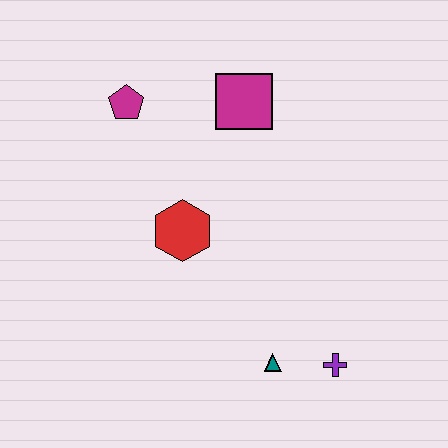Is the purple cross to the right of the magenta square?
Yes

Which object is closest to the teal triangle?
The purple cross is closest to the teal triangle.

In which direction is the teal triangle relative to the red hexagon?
The teal triangle is below the red hexagon.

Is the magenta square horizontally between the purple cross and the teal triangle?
No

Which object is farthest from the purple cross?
The magenta pentagon is farthest from the purple cross.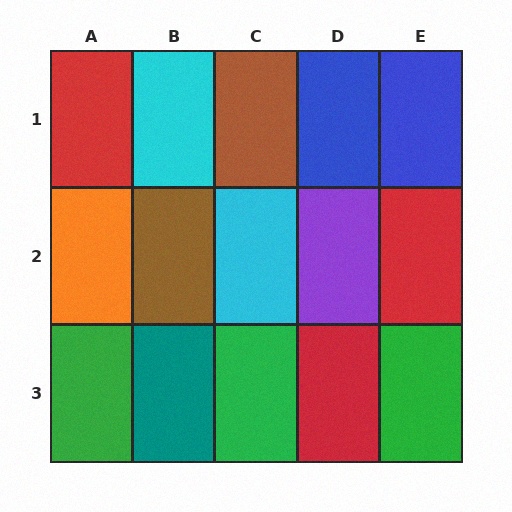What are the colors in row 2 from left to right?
Orange, brown, cyan, purple, red.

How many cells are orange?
1 cell is orange.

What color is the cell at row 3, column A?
Green.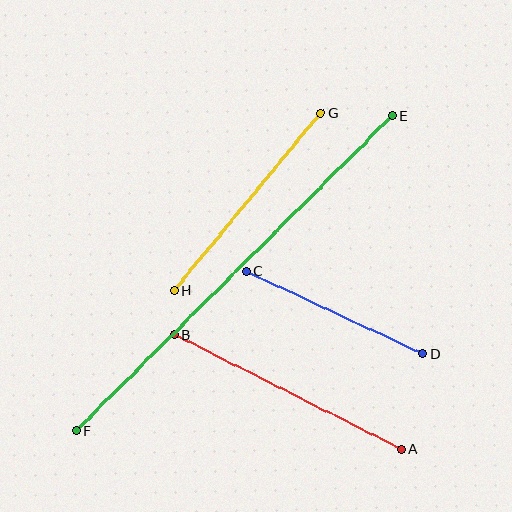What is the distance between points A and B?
The distance is approximately 255 pixels.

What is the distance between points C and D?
The distance is approximately 195 pixels.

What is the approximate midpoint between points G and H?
The midpoint is at approximately (247, 202) pixels.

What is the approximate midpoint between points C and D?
The midpoint is at approximately (335, 313) pixels.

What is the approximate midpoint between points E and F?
The midpoint is at approximately (234, 273) pixels.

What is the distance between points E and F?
The distance is approximately 446 pixels.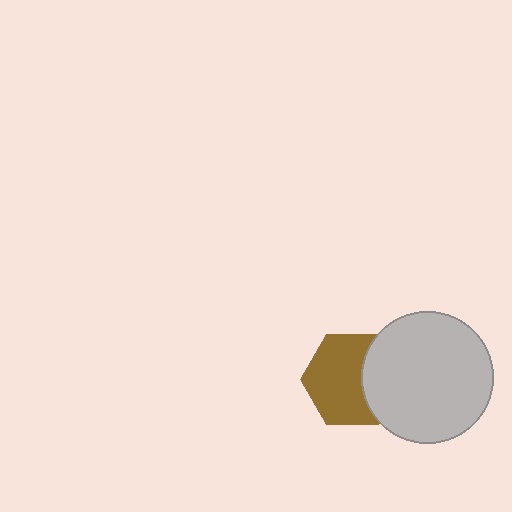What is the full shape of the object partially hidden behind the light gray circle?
The partially hidden object is a brown hexagon.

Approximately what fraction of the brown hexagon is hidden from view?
Roughly 32% of the brown hexagon is hidden behind the light gray circle.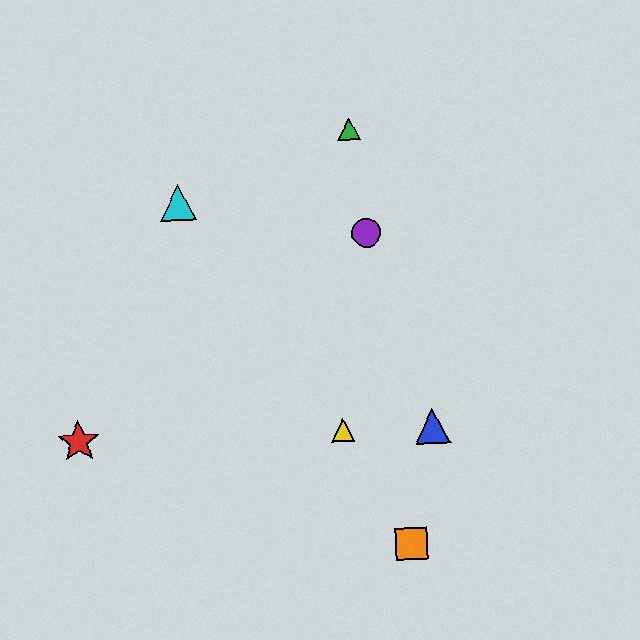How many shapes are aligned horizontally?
3 shapes (the red star, the blue triangle, the yellow triangle) are aligned horizontally.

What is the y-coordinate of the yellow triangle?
The yellow triangle is at y≈430.